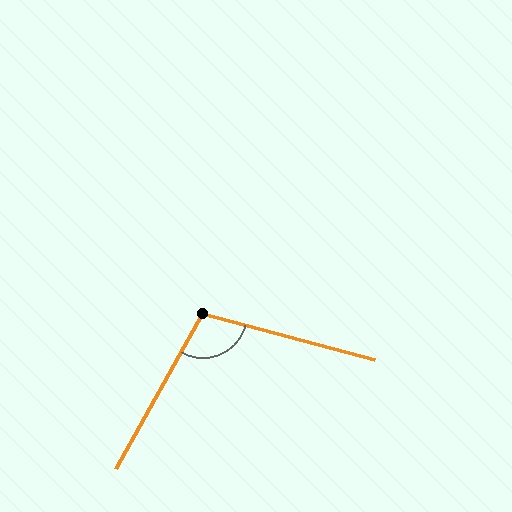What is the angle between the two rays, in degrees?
Approximately 104 degrees.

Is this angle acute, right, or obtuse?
It is obtuse.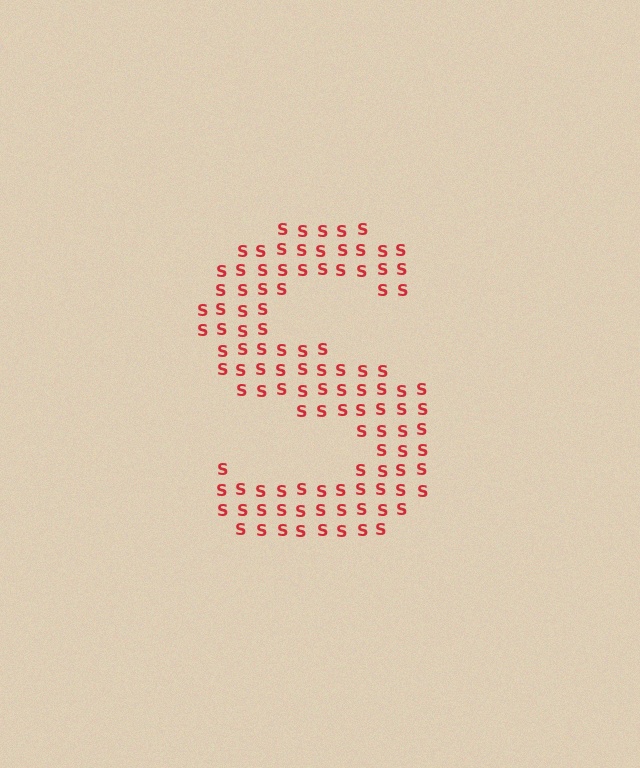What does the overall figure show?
The overall figure shows the letter S.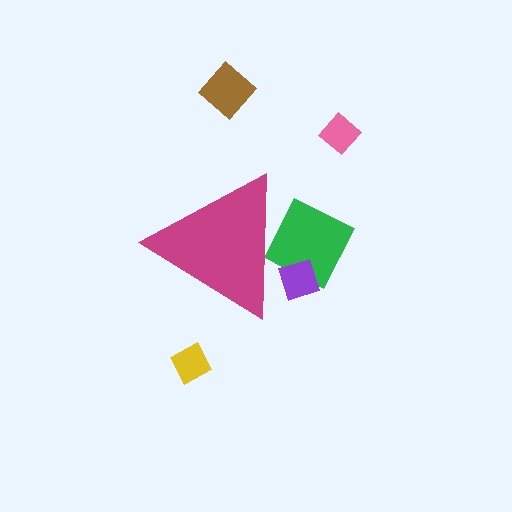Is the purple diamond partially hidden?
Yes, the purple diamond is partially hidden behind the magenta triangle.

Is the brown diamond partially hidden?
No, the brown diamond is fully visible.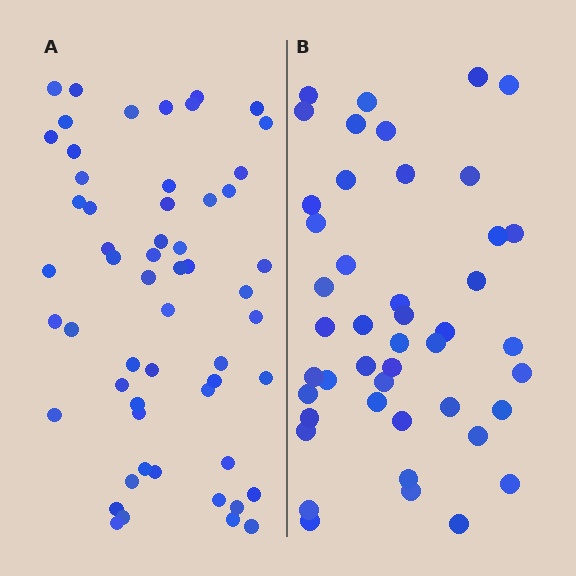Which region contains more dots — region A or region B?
Region A (the left region) has more dots.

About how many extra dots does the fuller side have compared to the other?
Region A has roughly 12 or so more dots than region B.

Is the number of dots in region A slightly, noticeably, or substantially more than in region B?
Region A has only slightly more — the two regions are fairly close. The ratio is roughly 1.2 to 1.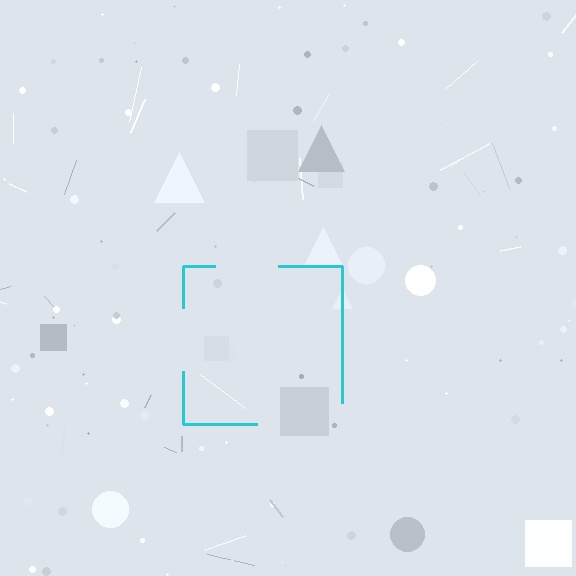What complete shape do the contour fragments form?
The contour fragments form a square.